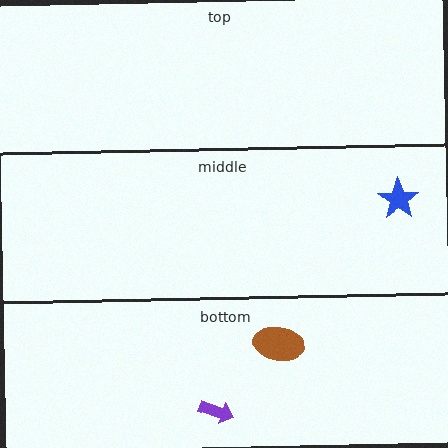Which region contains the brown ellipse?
The bottom region.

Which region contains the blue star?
The middle region.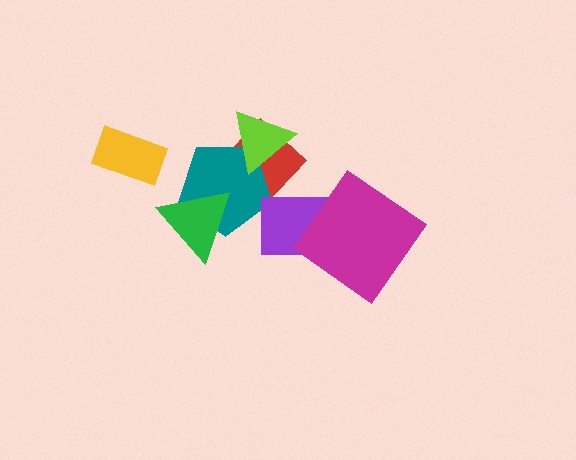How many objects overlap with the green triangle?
1 object overlaps with the green triangle.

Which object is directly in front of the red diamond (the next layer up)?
The teal pentagon is directly in front of the red diamond.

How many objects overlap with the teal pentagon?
3 objects overlap with the teal pentagon.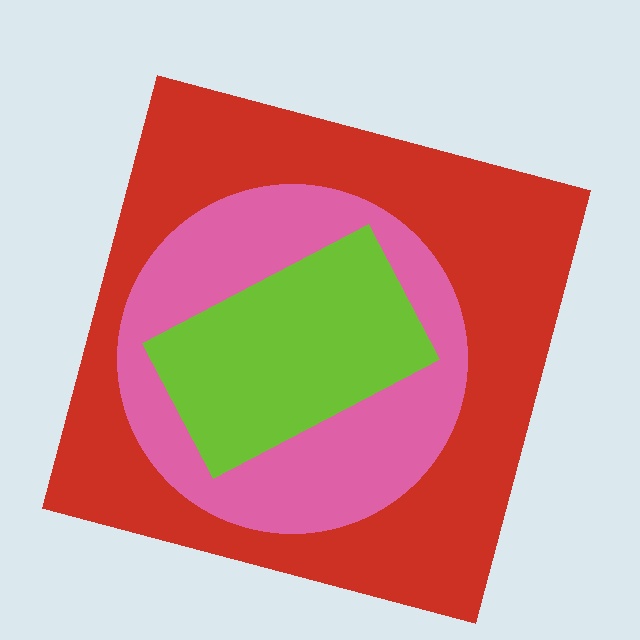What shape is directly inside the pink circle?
The lime rectangle.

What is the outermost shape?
The red square.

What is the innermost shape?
The lime rectangle.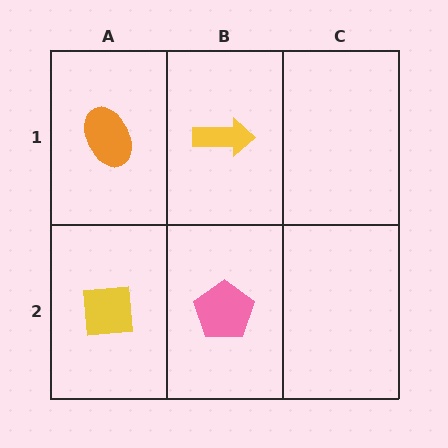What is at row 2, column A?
A yellow square.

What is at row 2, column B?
A pink pentagon.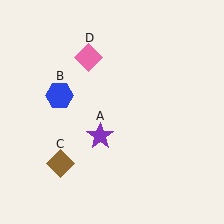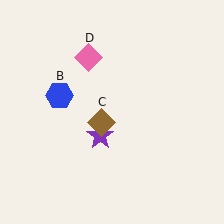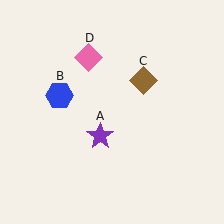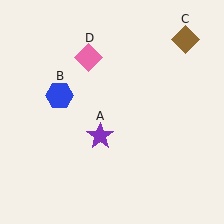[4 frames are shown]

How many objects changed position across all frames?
1 object changed position: brown diamond (object C).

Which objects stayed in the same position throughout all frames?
Purple star (object A) and blue hexagon (object B) and pink diamond (object D) remained stationary.